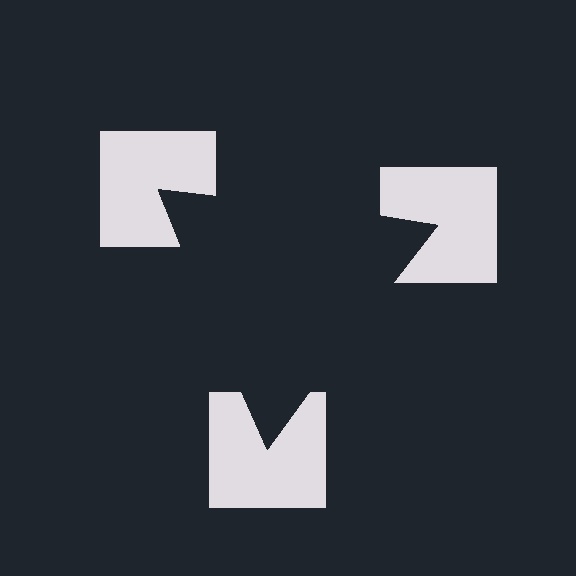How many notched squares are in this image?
There are 3 — one at each vertex of the illusory triangle.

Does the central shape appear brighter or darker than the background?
It typically appears slightly darker than the background, even though no actual brightness change is drawn.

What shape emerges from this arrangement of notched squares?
An illusory triangle — its edges are inferred from the aligned wedge cuts in the notched squares, not physically drawn.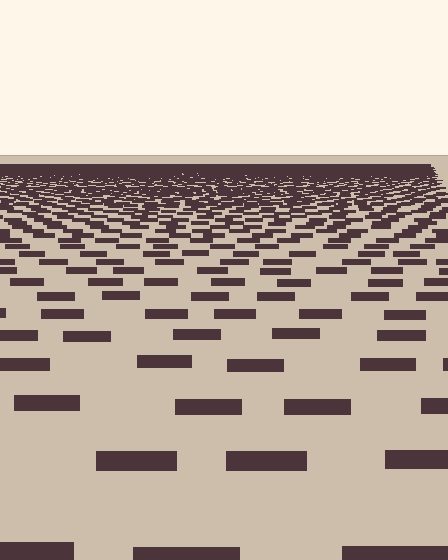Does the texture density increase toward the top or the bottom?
Density increases toward the top.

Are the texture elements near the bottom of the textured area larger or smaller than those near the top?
Larger. Near the bottom, elements are closer to the viewer and appear at a bigger on-screen size.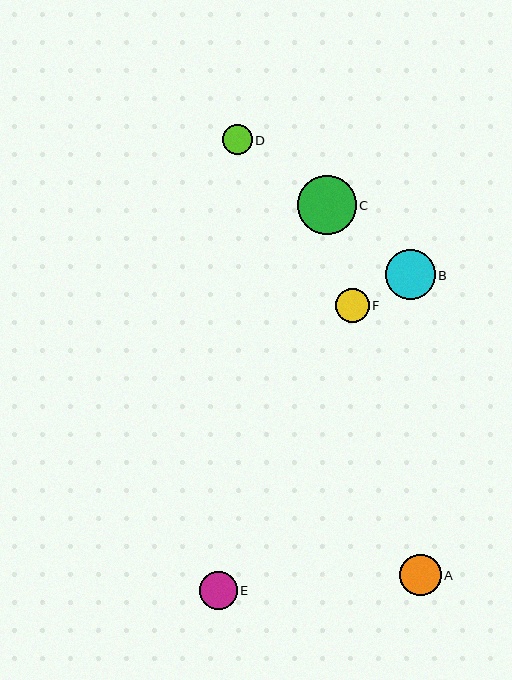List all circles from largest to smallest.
From largest to smallest: C, B, A, E, F, D.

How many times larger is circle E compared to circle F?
Circle E is approximately 1.1 times the size of circle F.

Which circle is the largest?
Circle C is the largest with a size of approximately 59 pixels.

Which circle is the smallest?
Circle D is the smallest with a size of approximately 30 pixels.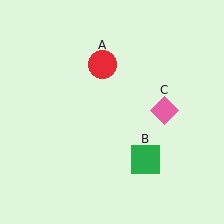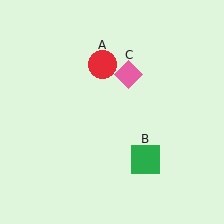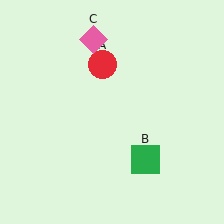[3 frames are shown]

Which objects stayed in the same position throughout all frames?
Red circle (object A) and green square (object B) remained stationary.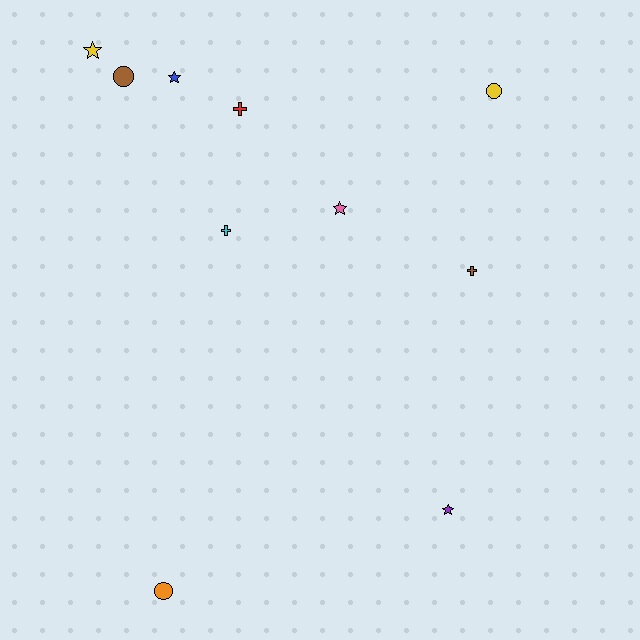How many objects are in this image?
There are 10 objects.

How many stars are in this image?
There are 4 stars.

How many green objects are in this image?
There are no green objects.